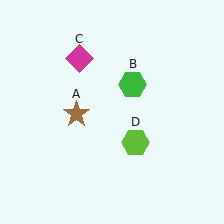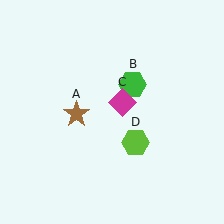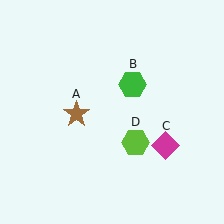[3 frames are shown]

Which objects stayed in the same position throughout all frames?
Brown star (object A) and green hexagon (object B) and lime hexagon (object D) remained stationary.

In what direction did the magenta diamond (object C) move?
The magenta diamond (object C) moved down and to the right.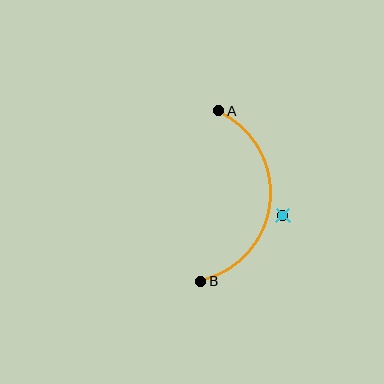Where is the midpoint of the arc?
The arc midpoint is the point on the curve farthest from the straight line joining A and B. It sits to the right of that line.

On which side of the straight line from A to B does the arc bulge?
The arc bulges to the right of the straight line connecting A and B.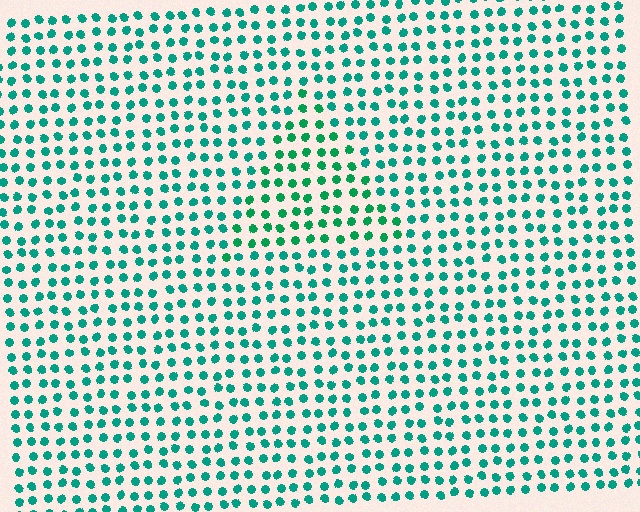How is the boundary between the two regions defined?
The boundary is defined purely by a slight shift in hue (about 20 degrees). Spacing, size, and orientation are identical on both sides.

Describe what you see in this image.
The image is filled with small teal elements in a uniform arrangement. A triangle-shaped region is visible where the elements are tinted to a slightly different hue, forming a subtle color boundary.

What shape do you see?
I see a triangle.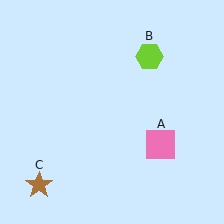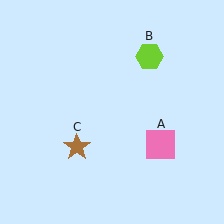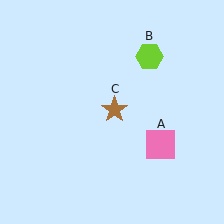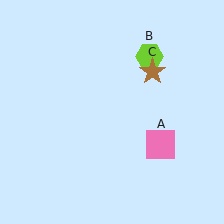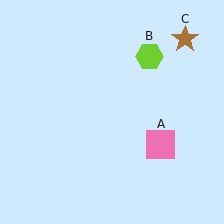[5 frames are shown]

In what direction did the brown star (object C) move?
The brown star (object C) moved up and to the right.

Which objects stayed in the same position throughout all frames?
Pink square (object A) and lime hexagon (object B) remained stationary.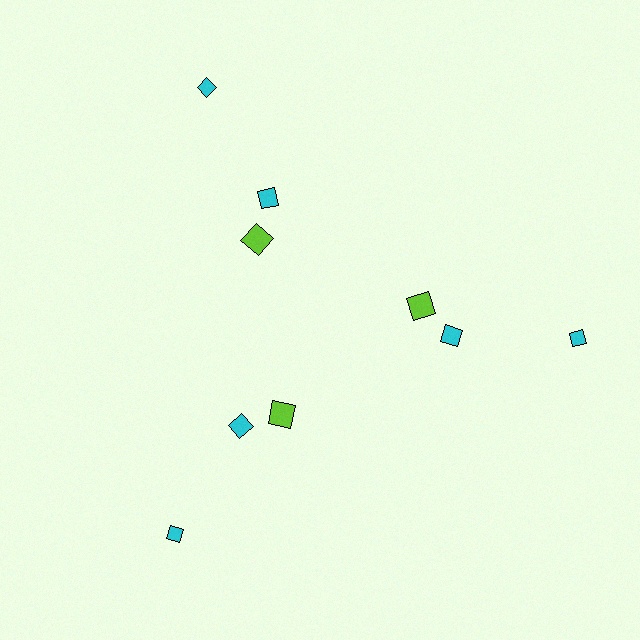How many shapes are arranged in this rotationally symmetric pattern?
There are 9 shapes, arranged in 3 groups of 3.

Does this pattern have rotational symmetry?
Yes, this pattern has 3-fold rotational symmetry. It looks the same after rotating 120 degrees around the center.